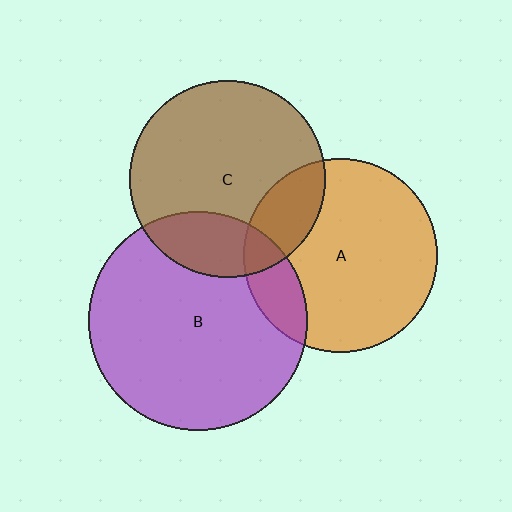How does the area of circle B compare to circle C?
Approximately 1.2 times.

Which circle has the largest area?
Circle B (purple).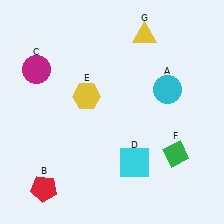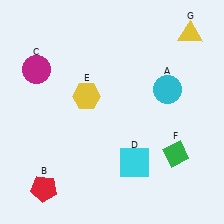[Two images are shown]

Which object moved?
The yellow triangle (G) moved right.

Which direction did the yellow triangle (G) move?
The yellow triangle (G) moved right.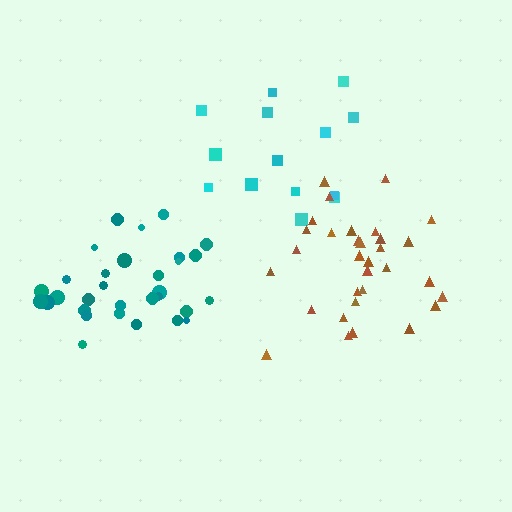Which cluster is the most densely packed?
Teal.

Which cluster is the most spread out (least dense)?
Cyan.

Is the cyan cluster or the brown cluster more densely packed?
Brown.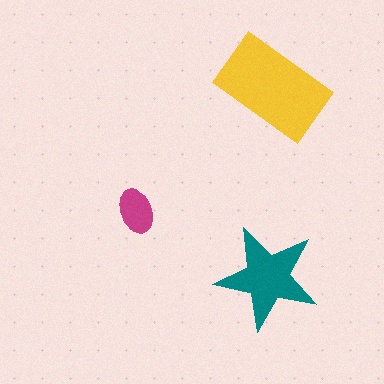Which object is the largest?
The yellow rectangle.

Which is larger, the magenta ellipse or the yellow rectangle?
The yellow rectangle.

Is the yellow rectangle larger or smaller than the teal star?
Larger.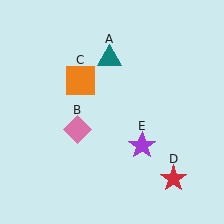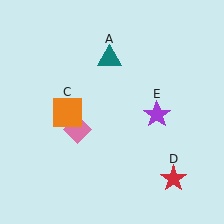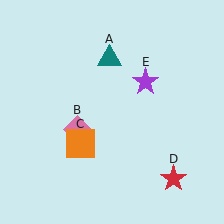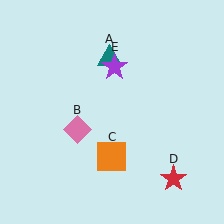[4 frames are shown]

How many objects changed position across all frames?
2 objects changed position: orange square (object C), purple star (object E).